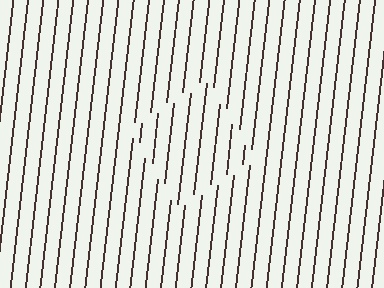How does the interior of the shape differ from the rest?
The interior of the shape contains the same grating, shifted by half a period — the contour is defined by the phase discontinuity where line-ends from the inner and outer gratings abut.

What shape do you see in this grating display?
An illusory square. The interior of the shape contains the same grating, shifted by half a period — the contour is defined by the phase discontinuity where line-ends from the inner and outer gratings abut.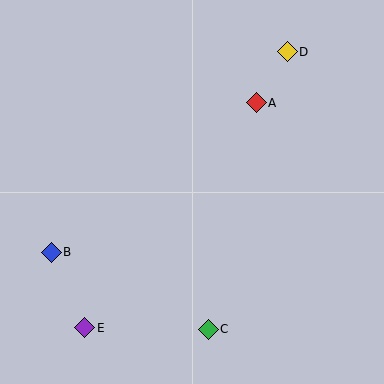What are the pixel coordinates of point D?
Point D is at (287, 52).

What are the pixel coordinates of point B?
Point B is at (51, 252).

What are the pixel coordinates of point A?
Point A is at (256, 103).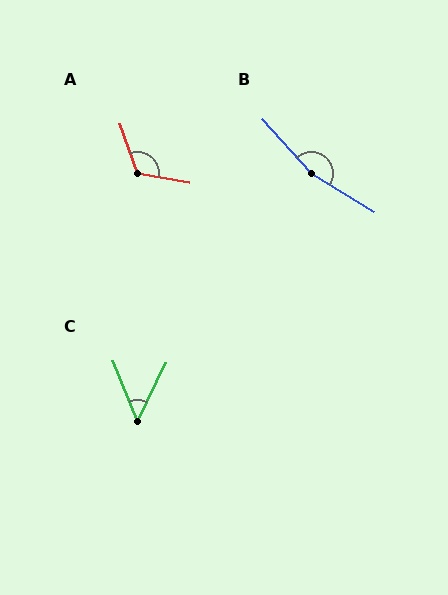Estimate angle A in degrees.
Approximately 119 degrees.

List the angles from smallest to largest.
C (49°), A (119°), B (163°).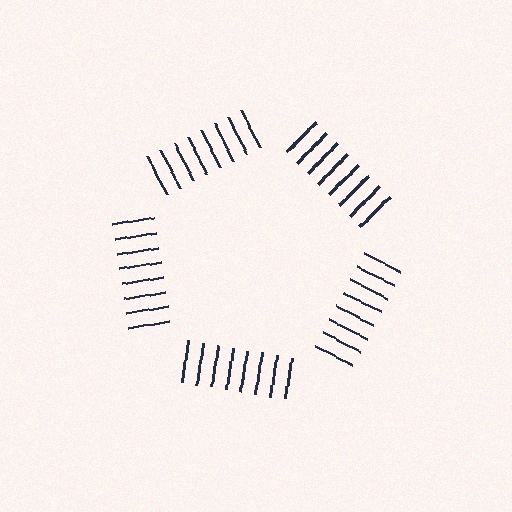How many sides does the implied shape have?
5 sides — the line-ends trace a pentagon.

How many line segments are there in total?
40 — 8 along each of the 5 edges.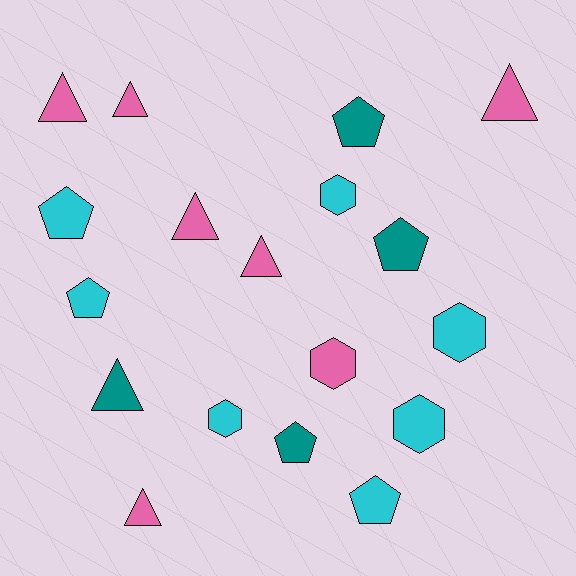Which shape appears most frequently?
Triangle, with 7 objects.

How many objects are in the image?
There are 18 objects.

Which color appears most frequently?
Cyan, with 7 objects.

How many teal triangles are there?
There is 1 teal triangle.